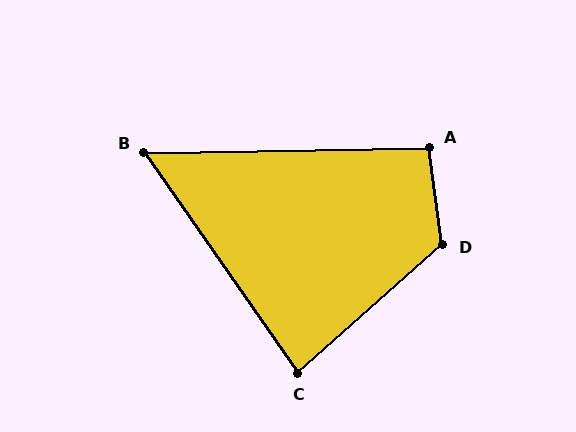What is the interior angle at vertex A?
Approximately 97 degrees (obtuse).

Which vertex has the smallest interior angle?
B, at approximately 56 degrees.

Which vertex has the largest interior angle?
D, at approximately 124 degrees.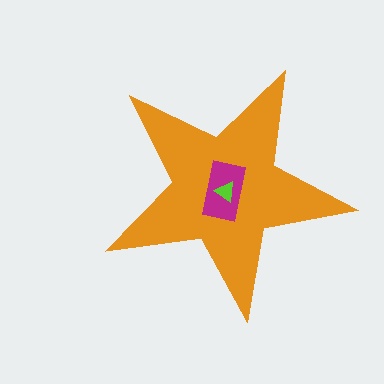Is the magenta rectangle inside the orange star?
Yes.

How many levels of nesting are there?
3.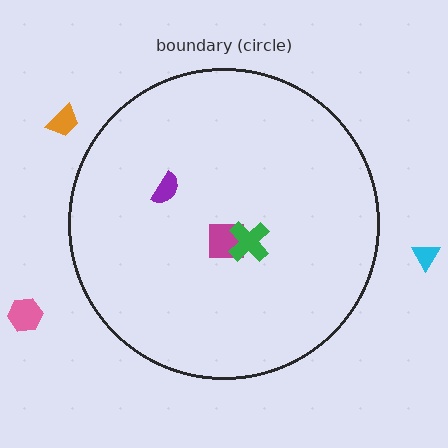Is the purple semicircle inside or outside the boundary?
Inside.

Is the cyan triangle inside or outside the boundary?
Outside.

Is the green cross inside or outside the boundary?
Inside.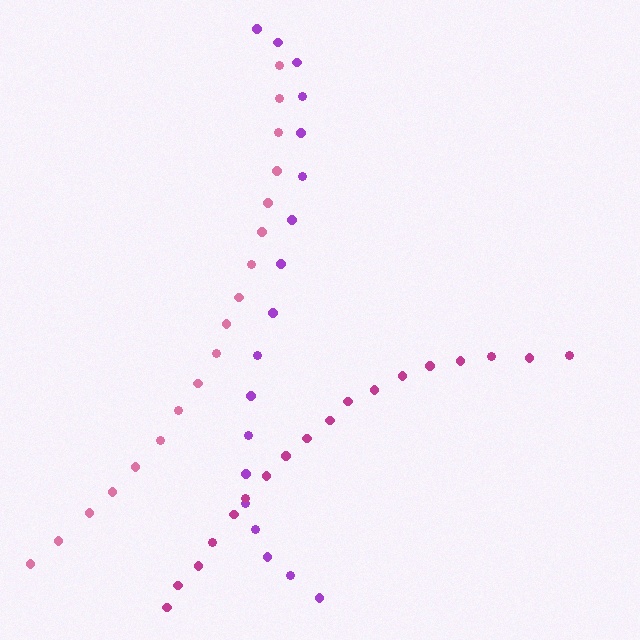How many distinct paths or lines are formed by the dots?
There are 3 distinct paths.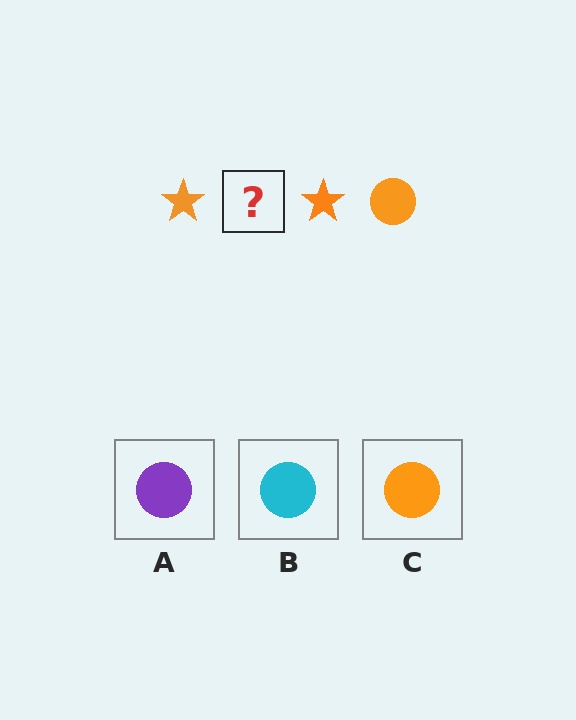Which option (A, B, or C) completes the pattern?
C.